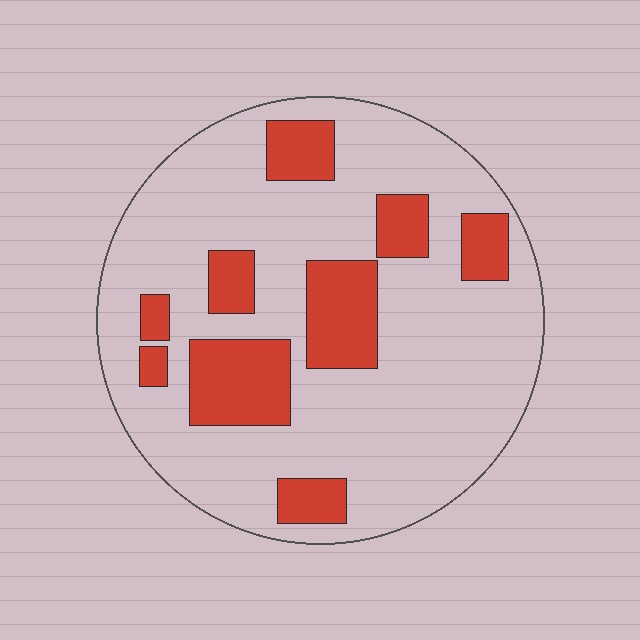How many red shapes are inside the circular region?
9.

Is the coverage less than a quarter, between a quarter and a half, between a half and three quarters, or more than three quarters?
Less than a quarter.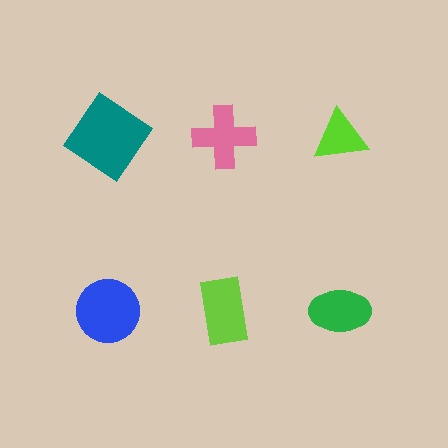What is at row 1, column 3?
A lime triangle.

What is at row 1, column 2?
A pink cross.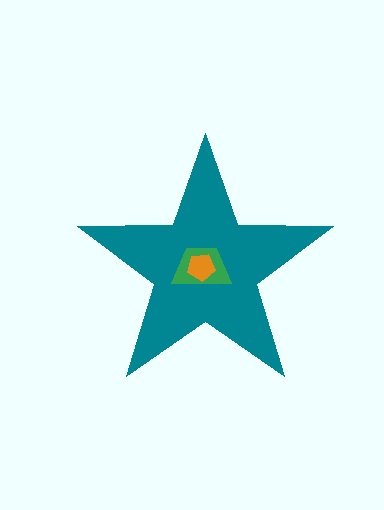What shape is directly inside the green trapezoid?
The orange pentagon.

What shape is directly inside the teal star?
The green trapezoid.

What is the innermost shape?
The orange pentagon.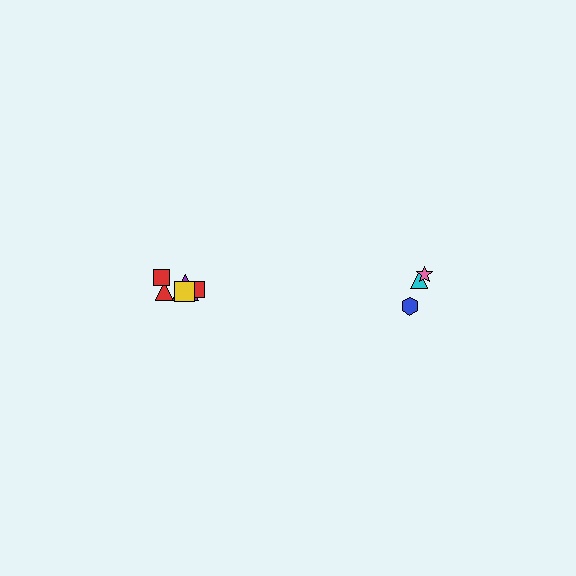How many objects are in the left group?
There are 5 objects.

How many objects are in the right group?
There are 3 objects.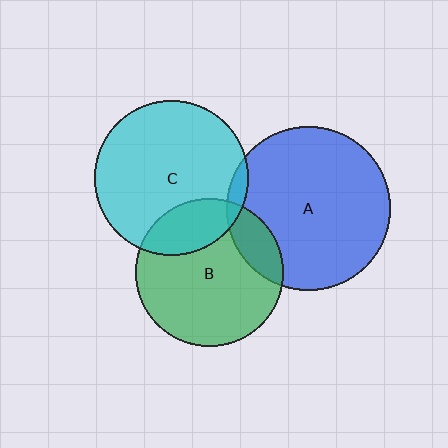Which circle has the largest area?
Circle A (blue).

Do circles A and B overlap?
Yes.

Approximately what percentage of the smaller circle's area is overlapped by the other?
Approximately 15%.